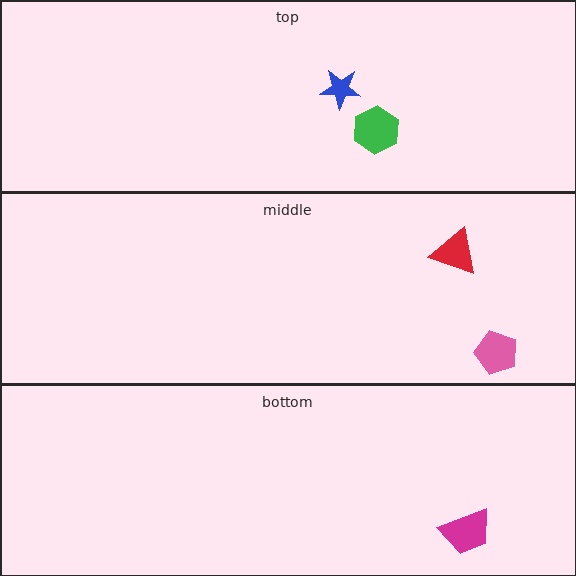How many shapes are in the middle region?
2.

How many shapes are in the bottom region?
1.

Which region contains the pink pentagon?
The middle region.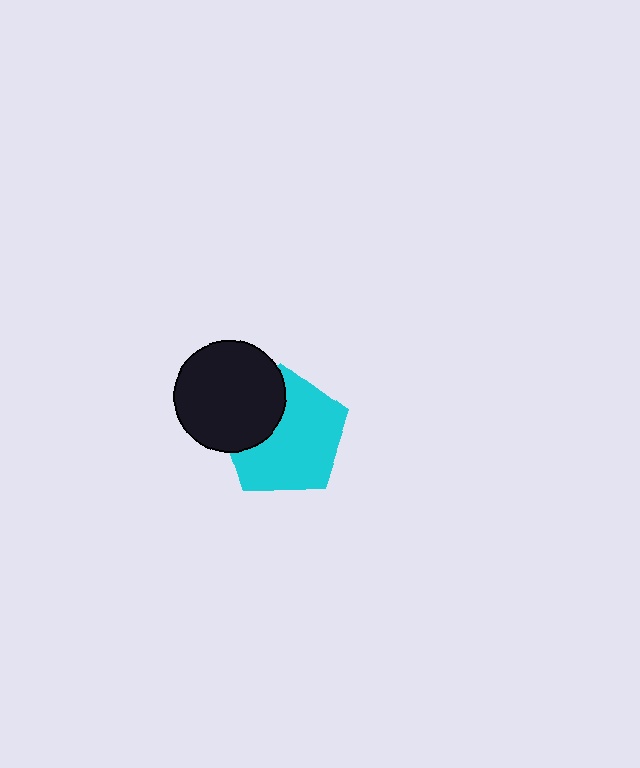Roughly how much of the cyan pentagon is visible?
Most of it is visible (roughly 69%).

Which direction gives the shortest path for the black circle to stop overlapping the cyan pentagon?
Moving left gives the shortest separation.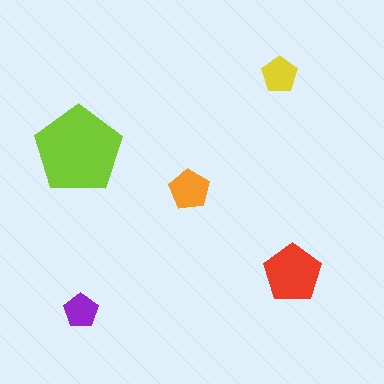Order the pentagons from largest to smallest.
the lime one, the red one, the orange one, the yellow one, the purple one.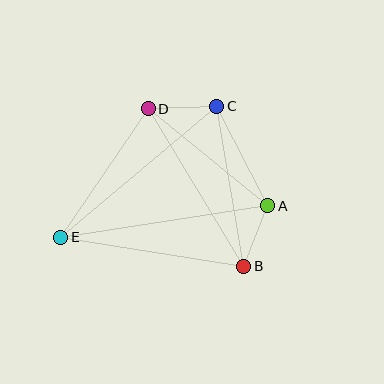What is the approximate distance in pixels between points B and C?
The distance between B and C is approximately 162 pixels.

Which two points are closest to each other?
Points A and B are closest to each other.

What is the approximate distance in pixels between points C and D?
The distance between C and D is approximately 68 pixels.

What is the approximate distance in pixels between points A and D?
The distance between A and D is approximately 154 pixels.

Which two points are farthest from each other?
Points A and E are farthest from each other.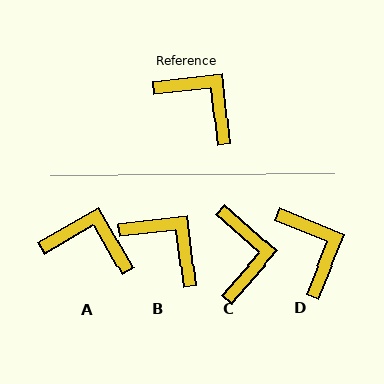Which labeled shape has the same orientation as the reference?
B.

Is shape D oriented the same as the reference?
No, it is off by about 28 degrees.